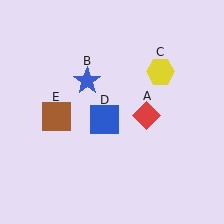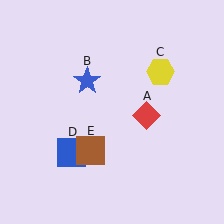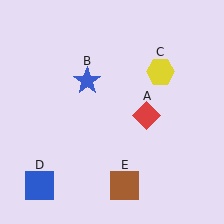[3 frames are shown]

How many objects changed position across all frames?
2 objects changed position: blue square (object D), brown square (object E).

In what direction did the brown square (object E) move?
The brown square (object E) moved down and to the right.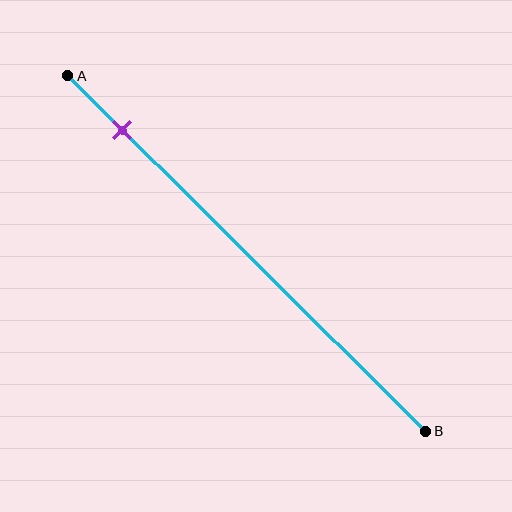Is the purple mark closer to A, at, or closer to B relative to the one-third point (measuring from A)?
The purple mark is closer to point A than the one-third point of segment AB.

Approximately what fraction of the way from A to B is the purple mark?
The purple mark is approximately 15% of the way from A to B.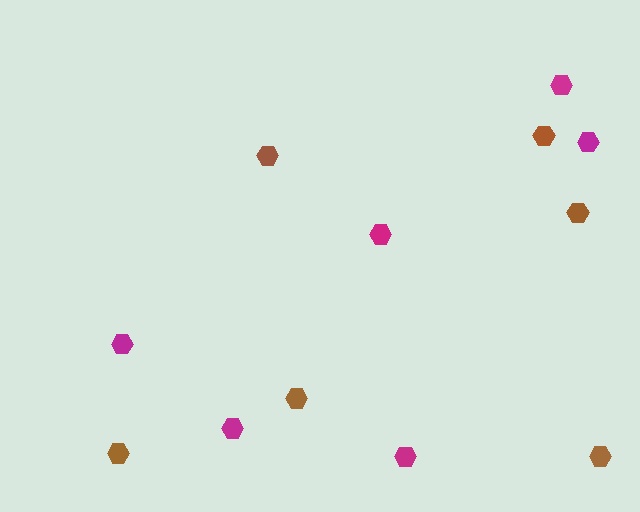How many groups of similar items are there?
There are 2 groups: one group of magenta hexagons (6) and one group of brown hexagons (6).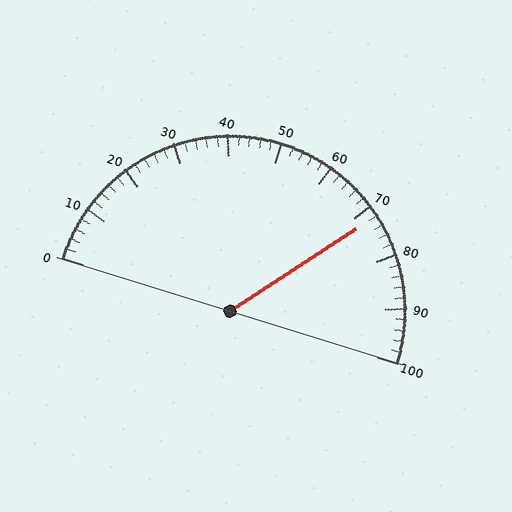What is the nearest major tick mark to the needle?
The nearest major tick mark is 70.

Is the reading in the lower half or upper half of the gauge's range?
The reading is in the upper half of the range (0 to 100).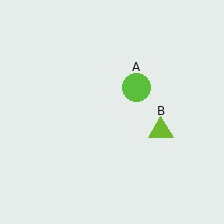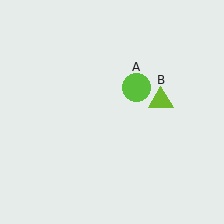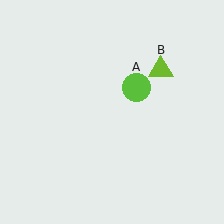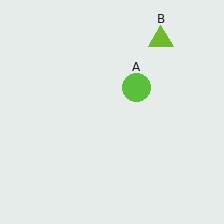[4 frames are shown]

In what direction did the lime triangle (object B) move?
The lime triangle (object B) moved up.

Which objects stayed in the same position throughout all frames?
Lime circle (object A) remained stationary.